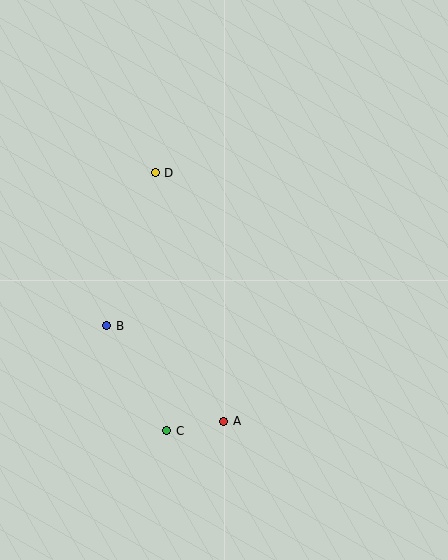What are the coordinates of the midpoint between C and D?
The midpoint between C and D is at (161, 302).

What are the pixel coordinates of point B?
Point B is at (107, 326).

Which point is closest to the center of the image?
Point B at (107, 326) is closest to the center.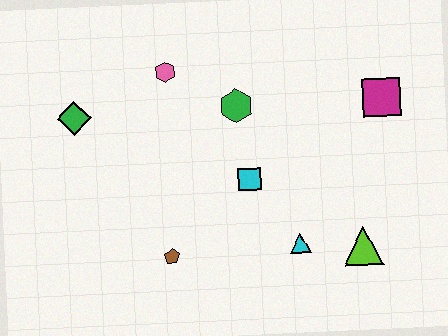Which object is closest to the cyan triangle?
The lime triangle is closest to the cyan triangle.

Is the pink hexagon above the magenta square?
Yes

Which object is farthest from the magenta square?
The green diamond is farthest from the magenta square.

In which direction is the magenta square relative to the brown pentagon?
The magenta square is to the right of the brown pentagon.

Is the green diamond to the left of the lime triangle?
Yes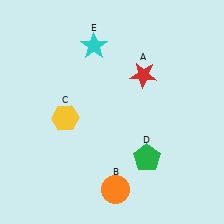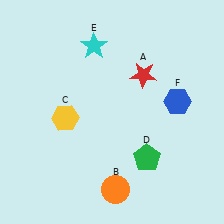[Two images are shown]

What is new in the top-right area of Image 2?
A blue hexagon (F) was added in the top-right area of Image 2.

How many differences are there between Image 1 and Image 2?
There is 1 difference between the two images.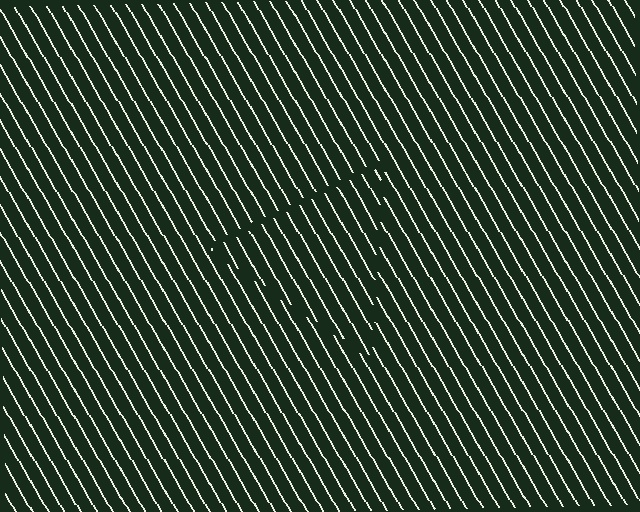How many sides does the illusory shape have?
3 sides — the line-ends trace a triangle.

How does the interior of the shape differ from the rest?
The interior of the shape contains the same grating, shifted by half a period — the contour is defined by the phase discontinuity where line-ends from the inner and outer gratings abut.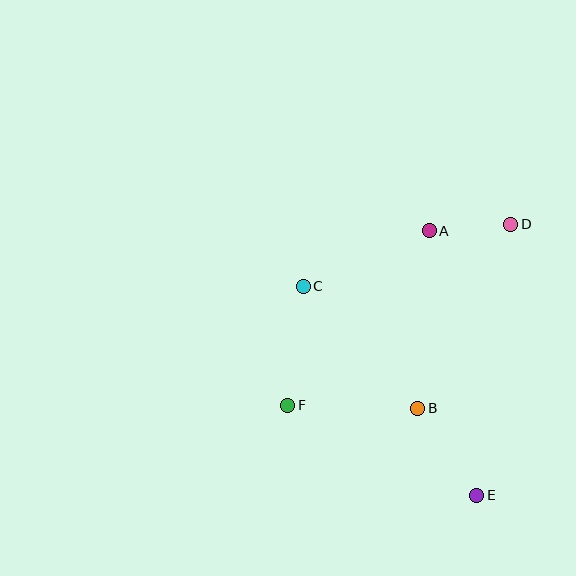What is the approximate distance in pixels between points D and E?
The distance between D and E is approximately 273 pixels.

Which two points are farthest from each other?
Points D and F are farthest from each other.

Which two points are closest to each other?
Points A and D are closest to each other.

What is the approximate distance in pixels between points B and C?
The distance between B and C is approximately 167 pixels.